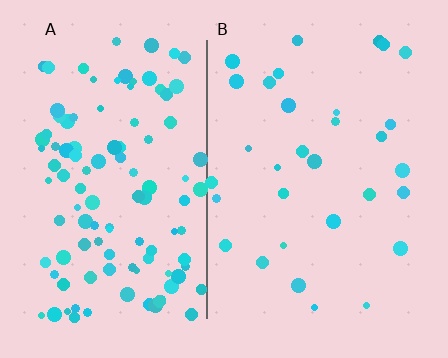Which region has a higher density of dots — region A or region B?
A (the left).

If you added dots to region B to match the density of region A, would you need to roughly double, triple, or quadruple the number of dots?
Approximately quadruple.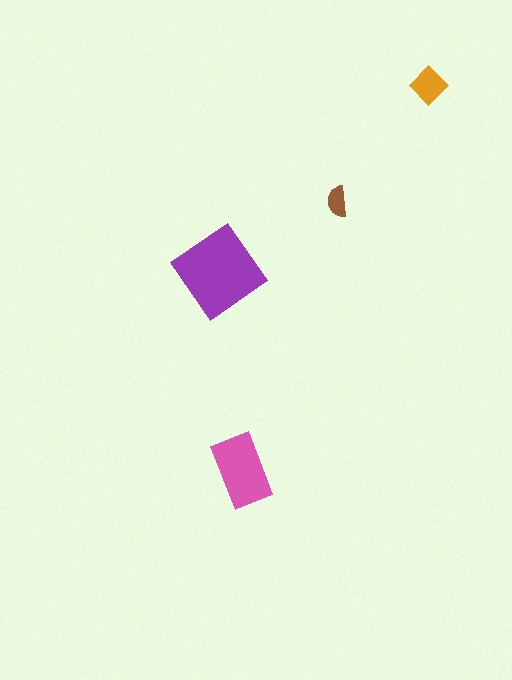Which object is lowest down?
The pink rectangle is bottommost.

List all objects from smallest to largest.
The brown semicircle, the orange diamond, the pink rectangle, the purple diamond.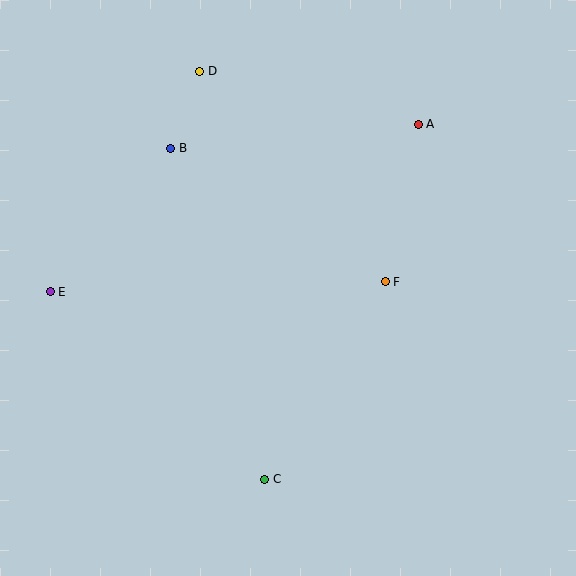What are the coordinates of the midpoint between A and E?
The midpoint between A and E is at (234, 208).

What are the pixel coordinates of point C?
Point C is at (265, 479).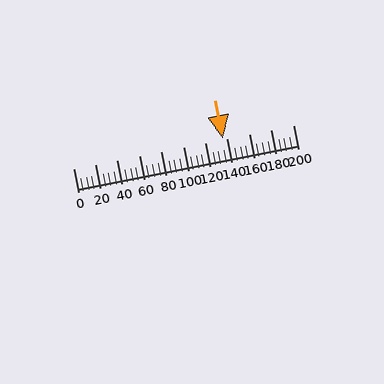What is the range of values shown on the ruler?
The ruler shows values from 0 to 200.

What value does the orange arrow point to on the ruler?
The orange arrow points to approximately 136.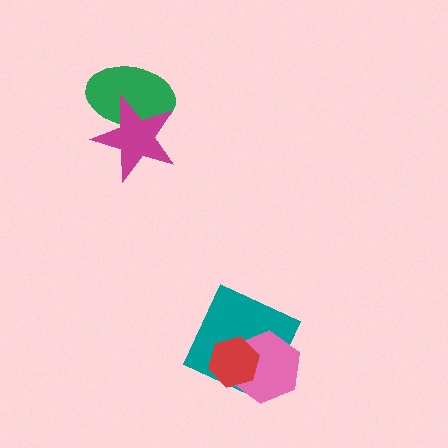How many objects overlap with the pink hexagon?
2 objects overlap with the pink hexagon.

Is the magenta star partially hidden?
No, no other shape covers it.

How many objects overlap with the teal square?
2 objects overlap with the teal square.